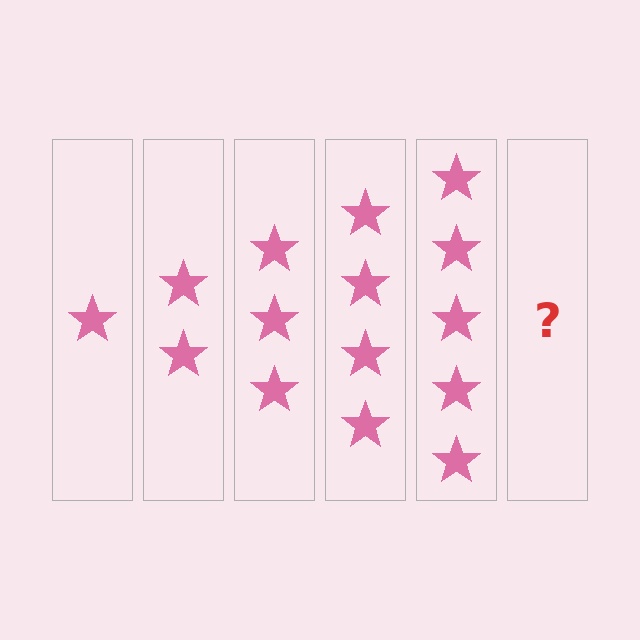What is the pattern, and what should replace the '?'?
The pattern is that each step adds one more star. The '?' should be 6 stars.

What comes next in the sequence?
The next element should be 6 stars.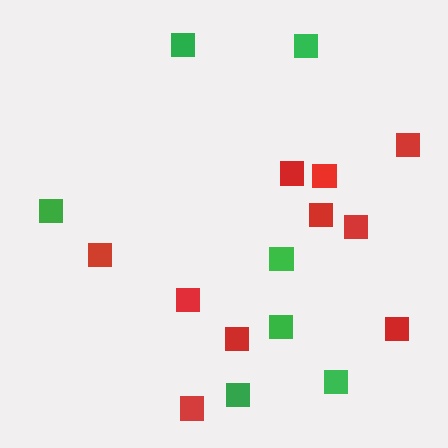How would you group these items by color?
There are 2 groups: one group of green squares (7) and one group of red squares (10).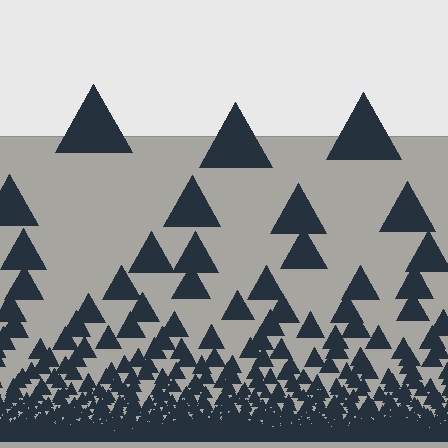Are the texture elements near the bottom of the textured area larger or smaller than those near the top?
Smaller. The gradient is inverted — elements near the bottom are smaller and denser.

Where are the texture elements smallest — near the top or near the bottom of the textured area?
Near the bottom.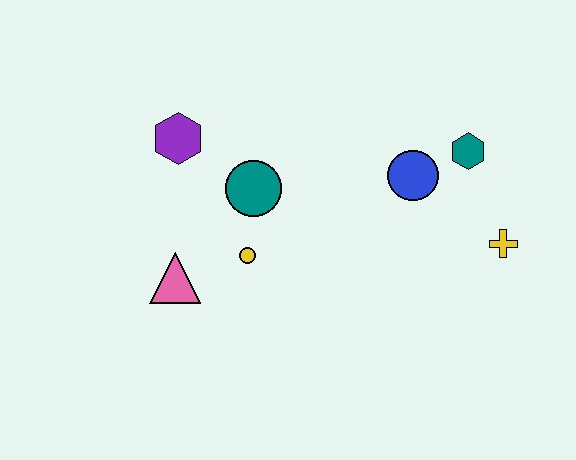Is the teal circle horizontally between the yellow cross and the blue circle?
No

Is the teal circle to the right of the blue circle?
No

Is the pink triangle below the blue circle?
Yes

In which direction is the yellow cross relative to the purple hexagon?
The yellow cross is to the right of the purple hexagon.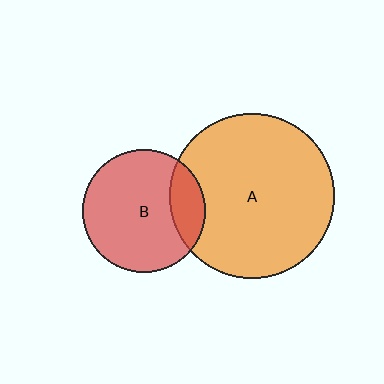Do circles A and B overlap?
Yes.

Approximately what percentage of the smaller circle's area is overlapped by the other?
Approximately 20%.